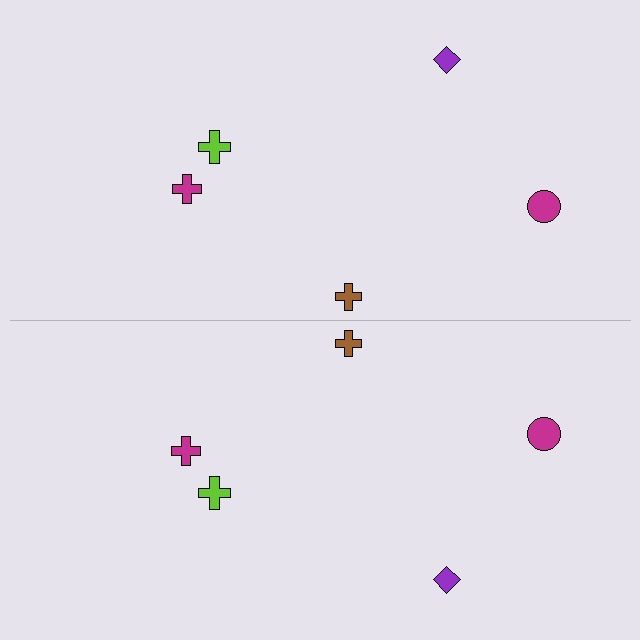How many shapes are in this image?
There are 10 shapes in this image.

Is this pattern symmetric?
Yes, this pattern has bilateral (reflection) symmetry.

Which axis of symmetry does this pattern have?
The pattern has a horizontal axis of symmetry running through the center of the image.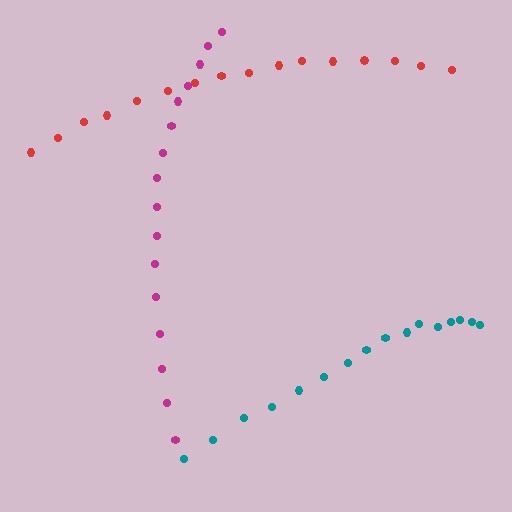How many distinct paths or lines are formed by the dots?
There are 3 distinct paths.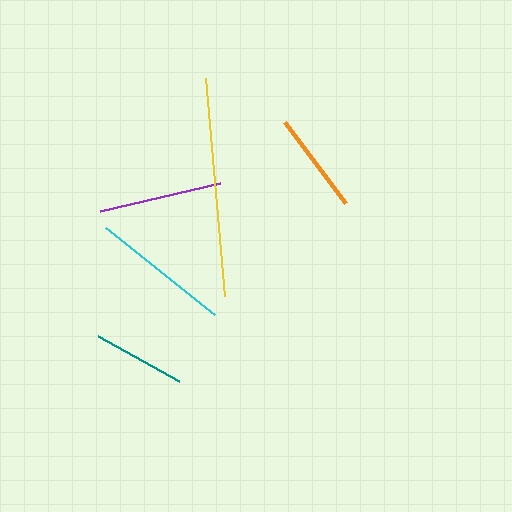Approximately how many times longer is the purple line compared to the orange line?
The purple line is approximately 1.2 times the length of the orange line.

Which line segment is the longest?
The yellow line is the longest at approximately 219 pixels.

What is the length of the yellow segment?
The yellow segment is approximately 219 pixels long.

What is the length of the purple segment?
The purple segment is approximately 124 pixels long.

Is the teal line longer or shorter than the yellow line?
The yellow line is longer than the teal line.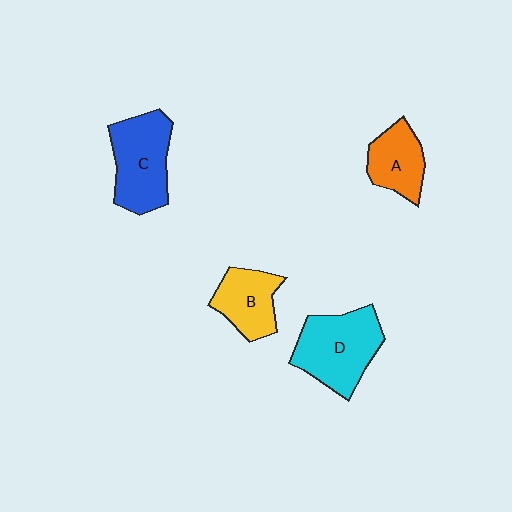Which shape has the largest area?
Shape D (cyan).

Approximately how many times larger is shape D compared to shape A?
Approximately 1.6 times.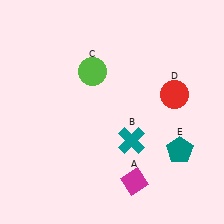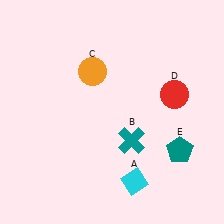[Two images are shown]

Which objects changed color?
A changed from magenta to cyan. C changed from lime to orange.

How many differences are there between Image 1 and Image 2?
There are 2 differences between the two images.